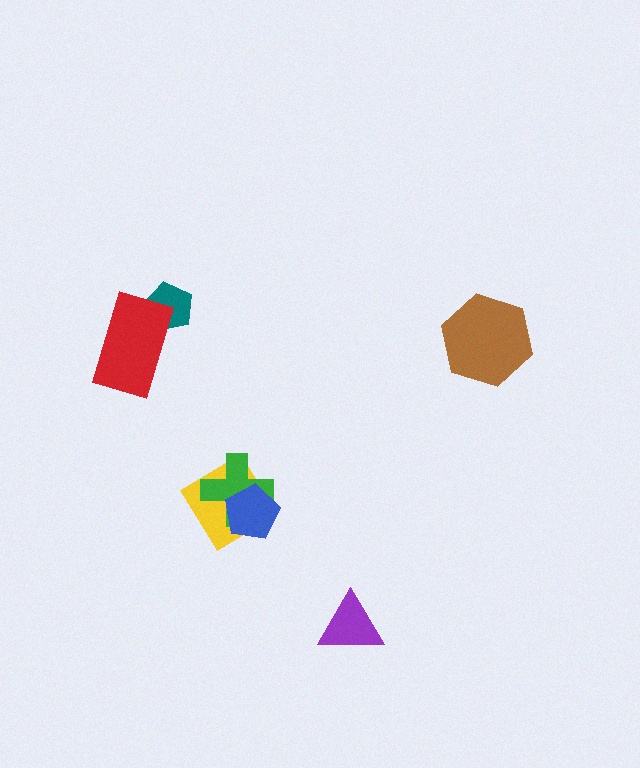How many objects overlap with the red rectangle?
1 object overlaps with the red rectangle.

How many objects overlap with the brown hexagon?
0 objects overlap with the brown hexagon.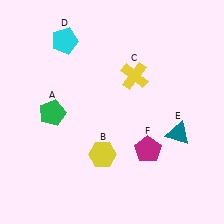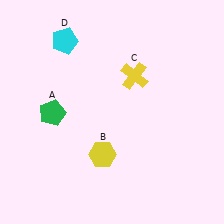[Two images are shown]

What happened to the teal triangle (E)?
The teal triangle (E) was removed in Image 2. It was in the bottom-right area of Image 1.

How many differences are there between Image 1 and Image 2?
There are 2 differences between the two images.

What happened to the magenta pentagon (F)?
The magenta pentagon (F) was removed in Image 2. It was in the bottom-right area of Image 1.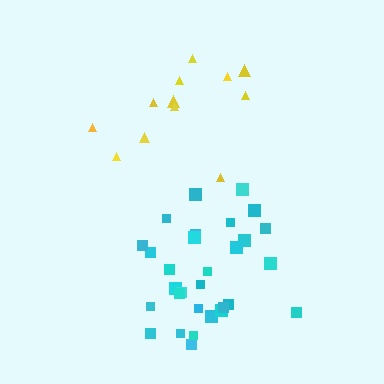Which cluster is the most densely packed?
Cyan.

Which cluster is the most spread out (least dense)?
Yellow.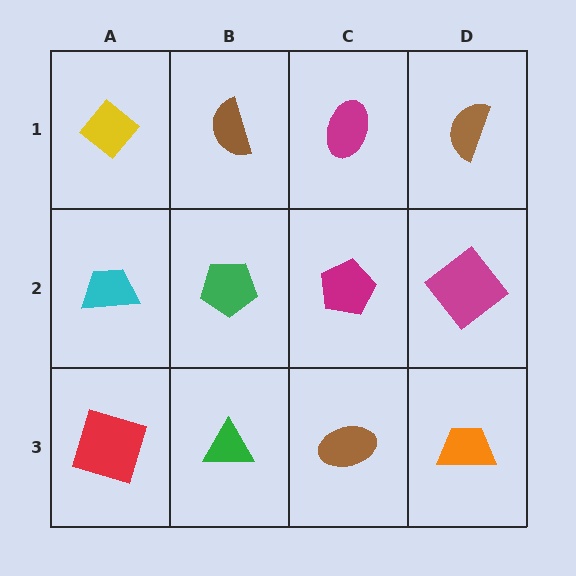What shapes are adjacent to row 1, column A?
A cyan trapezoid (row 2, column A), a brown semicircle (row 1, column B).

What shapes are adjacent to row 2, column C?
A magenta ellipse (row 1, column C), a brown ellipse (row 3, column C), a green pentagon (row 2, column B), a magenta diamond (row 2, column D).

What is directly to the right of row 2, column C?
A magenta diamond.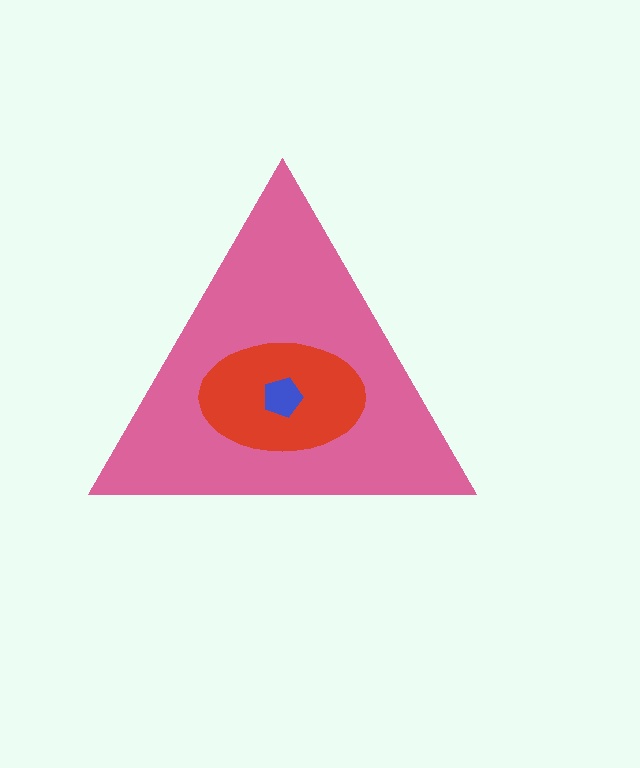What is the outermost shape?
The pink triangle.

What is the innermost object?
The blue pentagon.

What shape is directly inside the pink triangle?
The red ellipse.